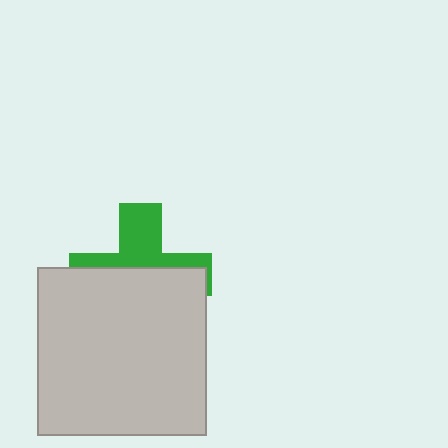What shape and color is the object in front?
The object in front is a light gray square.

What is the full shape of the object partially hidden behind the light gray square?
The partially hidden object is a green cross.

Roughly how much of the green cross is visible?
A small part of it is visible (roughly 41%).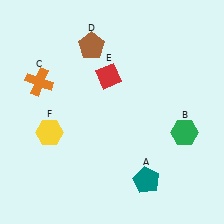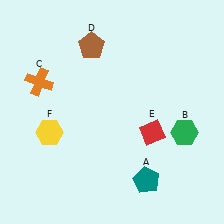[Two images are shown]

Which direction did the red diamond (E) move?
The red diamond (E) moved down.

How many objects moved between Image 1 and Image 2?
1 object moved between the two images.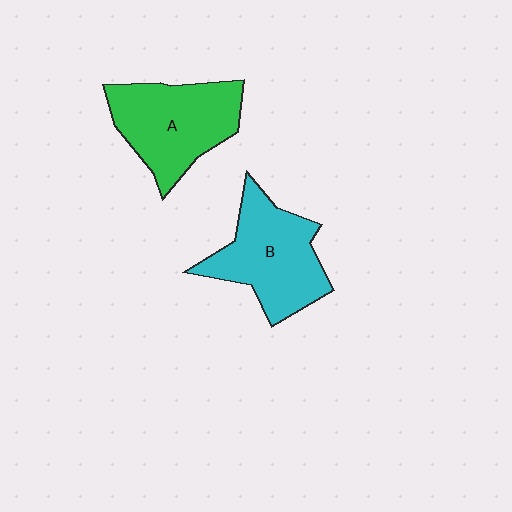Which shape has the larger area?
Shape A (green).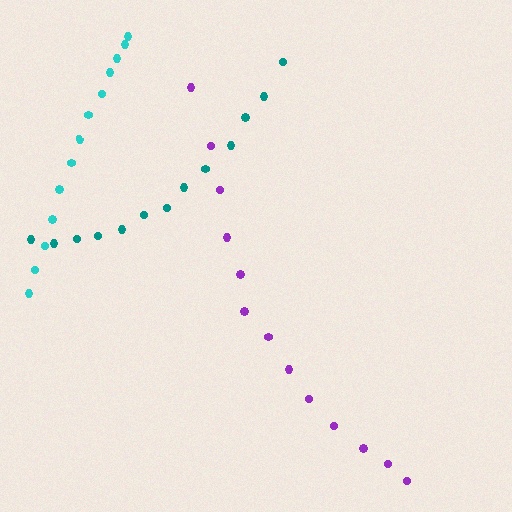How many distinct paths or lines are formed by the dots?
There are 3 distinct paths.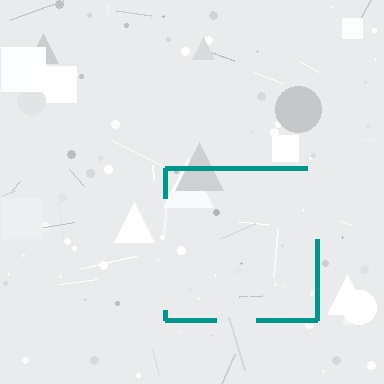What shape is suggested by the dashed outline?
The dashed outline suggests a square.